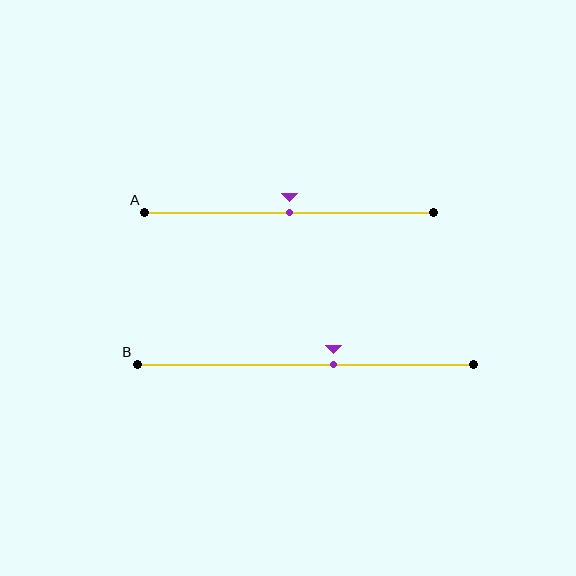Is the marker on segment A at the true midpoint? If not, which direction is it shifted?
Yes, the marker on segment A is at the true midpoint.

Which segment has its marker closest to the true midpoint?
Segment A has its marker closest to the true midpoint.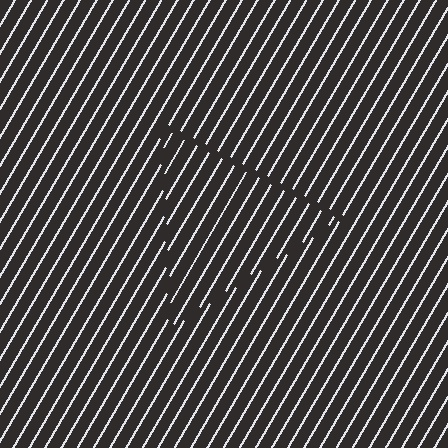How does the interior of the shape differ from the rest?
The interior of the shape contains the same grating, shifted by half a period — the contour is defined by the phase discontinuity where line-ends from the inner and outer gratings abut.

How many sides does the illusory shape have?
3 sides — the line-ends trace a triangle.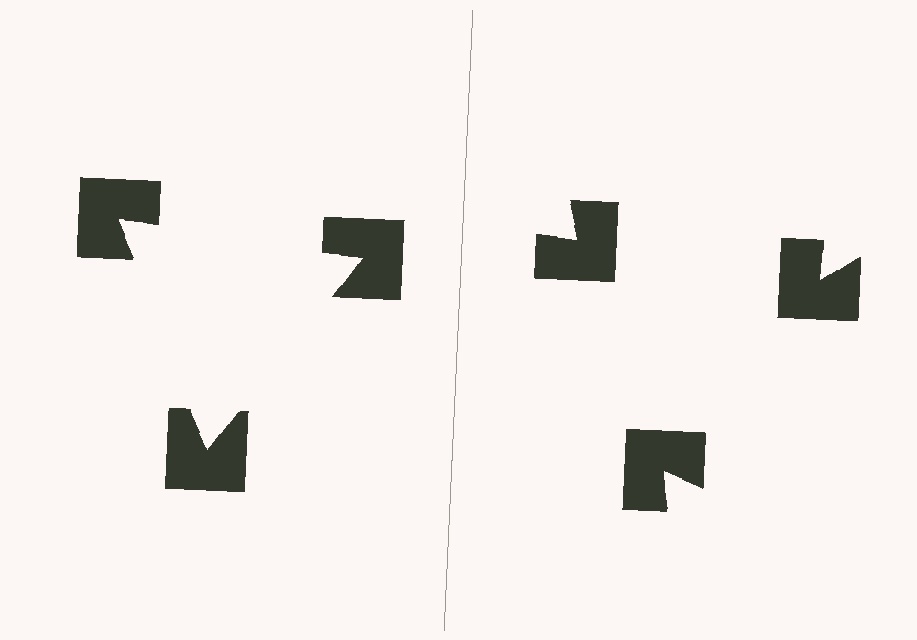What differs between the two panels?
The notched squares are positioned identically on both sides; only the wedge orientations differ. On the left they align to a triangle; on the right they are misaligned.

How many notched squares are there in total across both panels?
6 — 3 on each side.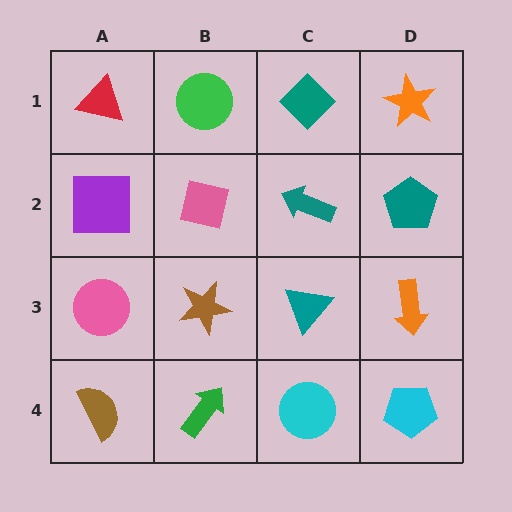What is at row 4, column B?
A green arrow.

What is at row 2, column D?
A teal pentagon.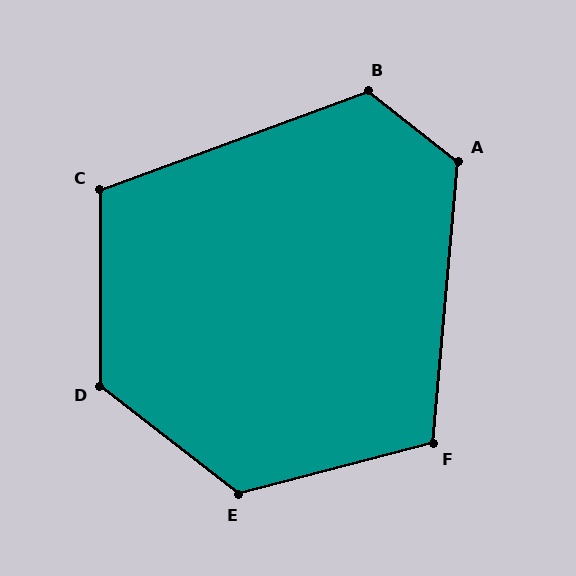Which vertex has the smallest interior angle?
F, at approximately 110 degrees.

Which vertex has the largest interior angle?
D, at approximately 128 degrees.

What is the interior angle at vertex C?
Approximately 110 degrees (obtuse).